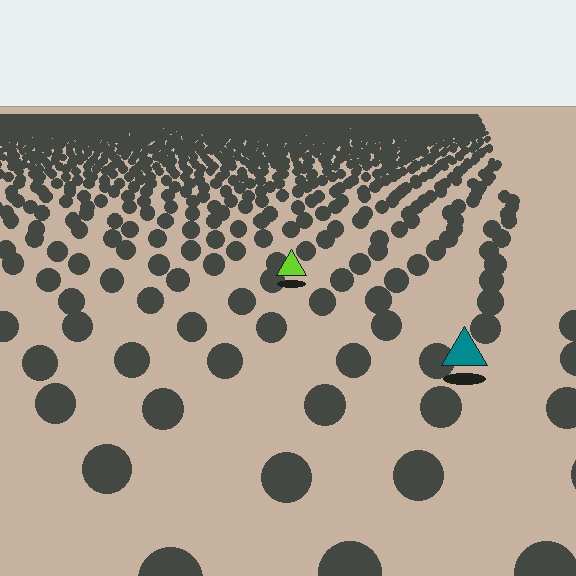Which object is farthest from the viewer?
The lime triangle is farthest from the viewer. It appears smaller and the ground texture around it is denser.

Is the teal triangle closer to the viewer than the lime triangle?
Yes. The teal triangle is closer — you can tell from the texture gradient: the ground texture is coarser near it.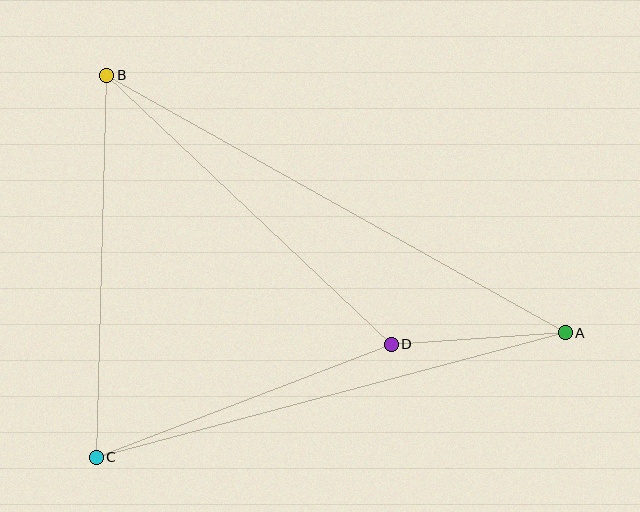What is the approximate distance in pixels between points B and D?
The distance between B and D is approximately 391 pixels.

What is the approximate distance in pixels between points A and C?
The distance between A and C is approximately 485 pixels.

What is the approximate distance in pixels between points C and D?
The distance between C and D is approximately 316 pixels.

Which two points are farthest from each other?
Points A and B are farthest from each other.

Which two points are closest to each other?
Points A and D are closest to each other.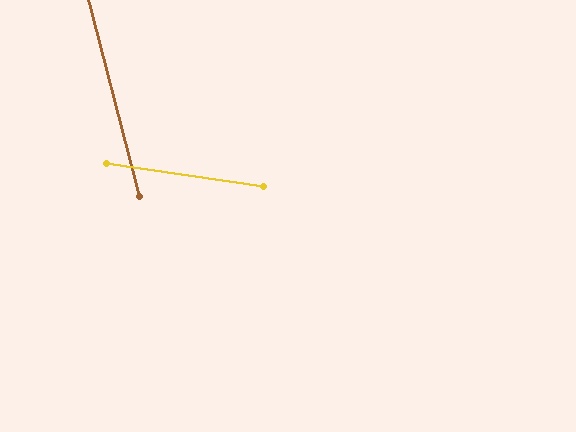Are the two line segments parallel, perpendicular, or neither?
Neither parallel nor perpendicular — they differ by about 67°.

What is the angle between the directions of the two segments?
Approximately 67 degrees.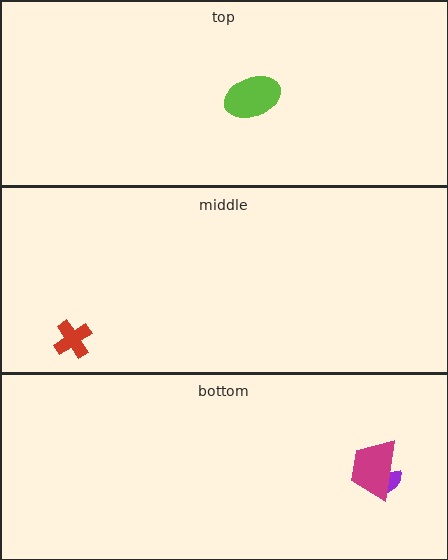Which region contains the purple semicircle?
The bottom region.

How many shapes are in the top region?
1.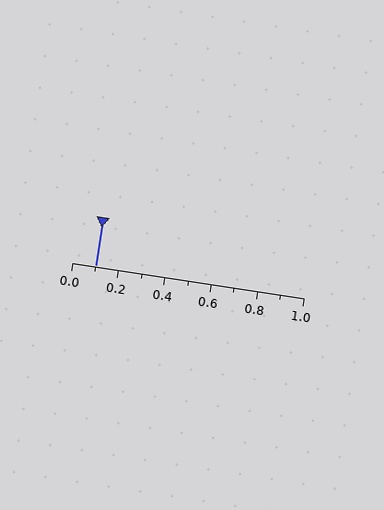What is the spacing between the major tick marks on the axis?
The major ticks are spaced 0.2 apart.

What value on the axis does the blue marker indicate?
The marker indicates approximately 0.1.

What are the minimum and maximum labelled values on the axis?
The axis runs from 0.0 to 1.0.